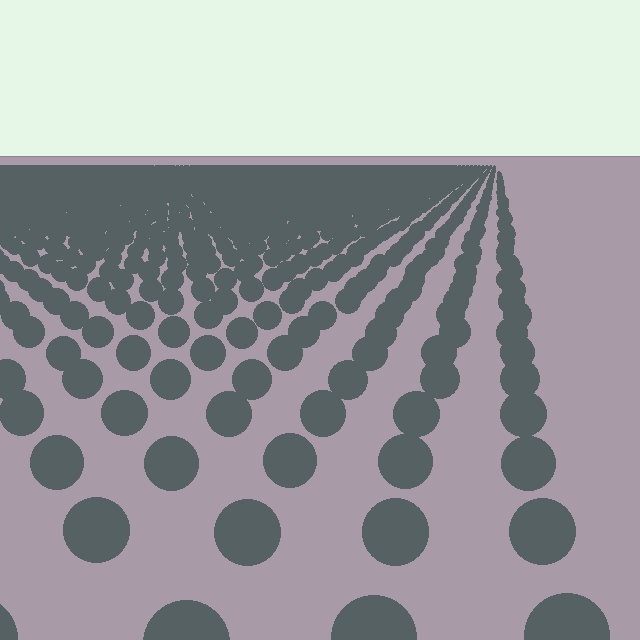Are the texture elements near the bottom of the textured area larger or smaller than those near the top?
Larger. Near the bottom, elements are closer to the viewer and appear at a bigger on-screen size.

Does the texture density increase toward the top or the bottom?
Density increases toward the top.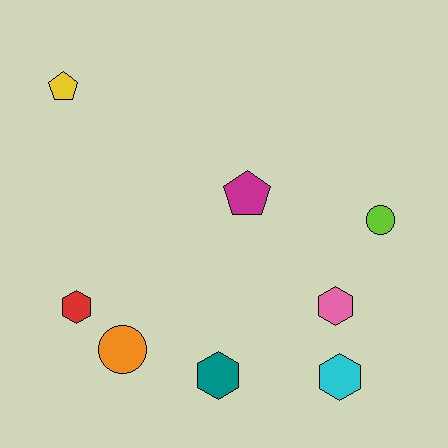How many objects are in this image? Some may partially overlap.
There are 8 objects.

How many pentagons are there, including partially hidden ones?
There are 2 pentagons.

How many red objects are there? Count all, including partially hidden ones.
There is 1 red object.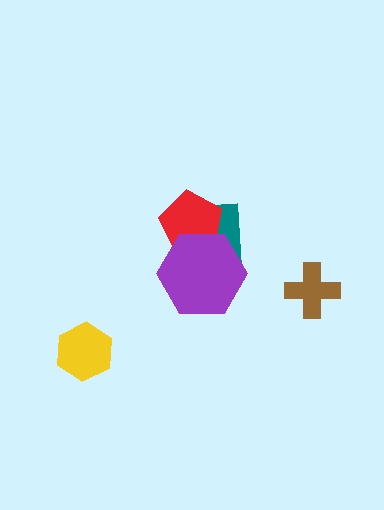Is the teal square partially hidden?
Yes, it is partially covered by another shape.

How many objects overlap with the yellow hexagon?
0 objects overlap with the yellow hexagon.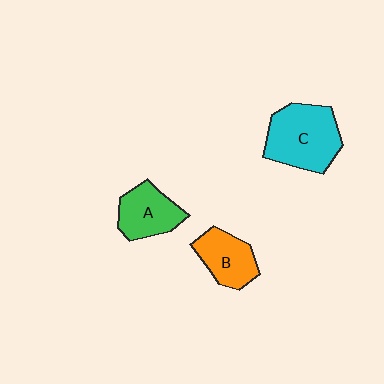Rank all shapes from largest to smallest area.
From largest to smallest: C (cyan), A (green), B (orange).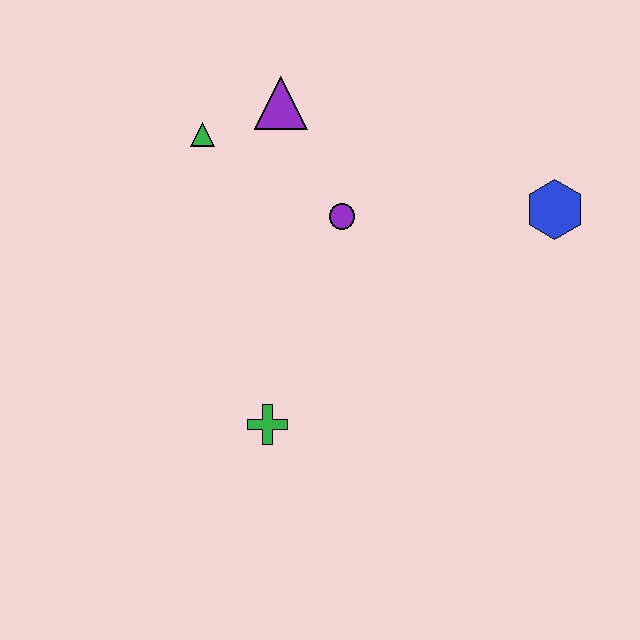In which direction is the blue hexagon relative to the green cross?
The blue hexagon is to the right of the green cross.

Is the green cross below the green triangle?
Yes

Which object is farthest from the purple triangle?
The green cross is farthest from the purple triangle.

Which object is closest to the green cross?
The purple circle is closest to the green cross.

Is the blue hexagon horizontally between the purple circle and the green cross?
No